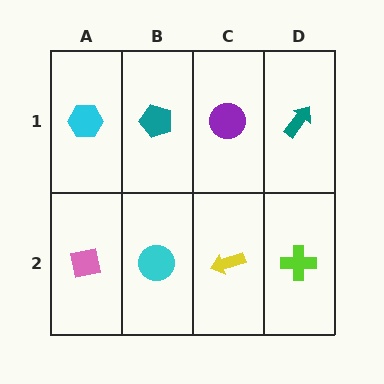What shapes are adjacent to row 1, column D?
A lime cross (row 2, column D), a purple circle (row 1, column C).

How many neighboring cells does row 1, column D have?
2.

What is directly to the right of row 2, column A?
A cyan circle.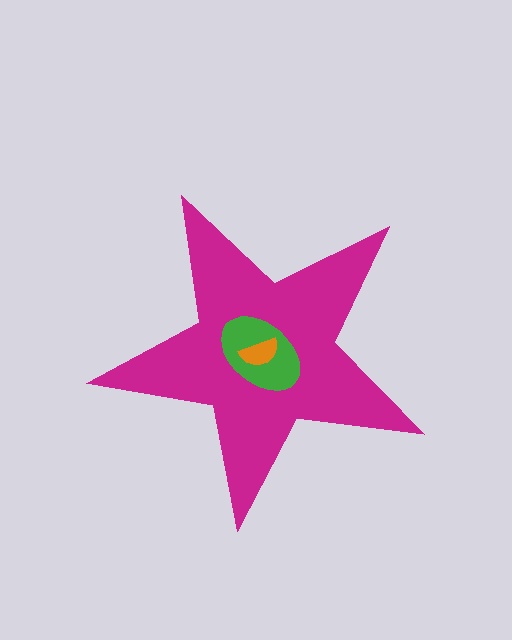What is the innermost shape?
The orange semicircle.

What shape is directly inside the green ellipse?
The orange semicircle.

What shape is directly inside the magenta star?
The green ellipse.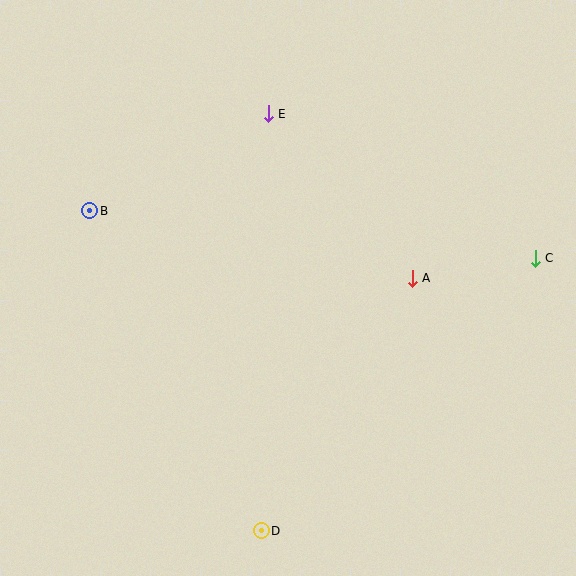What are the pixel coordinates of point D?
Point D is at (261, 531).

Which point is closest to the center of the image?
Point A at (412, 278) is closest to the center.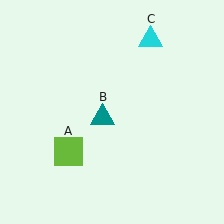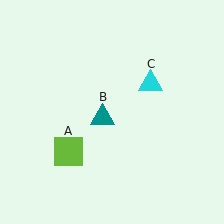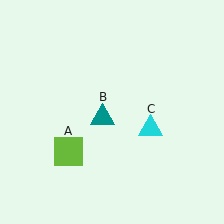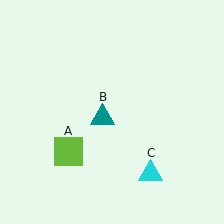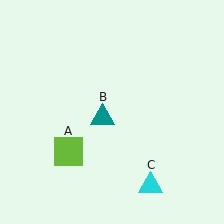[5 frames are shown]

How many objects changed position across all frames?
1 object changed position: cyan triangle (object C).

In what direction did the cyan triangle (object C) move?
The cyan triangle (object C) moved down.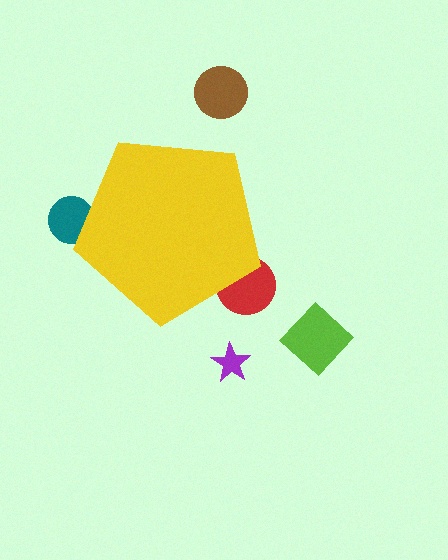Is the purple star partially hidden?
No, the purple star is fully visible.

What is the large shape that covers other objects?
A yellow pentagon.